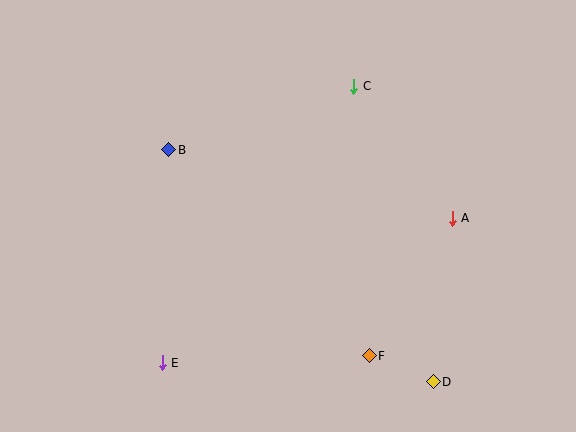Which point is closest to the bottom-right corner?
Point D is closest to the bottom-right corner.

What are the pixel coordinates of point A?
Point A is at (452, 218).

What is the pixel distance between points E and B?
The distance between E and B is 213 pixels.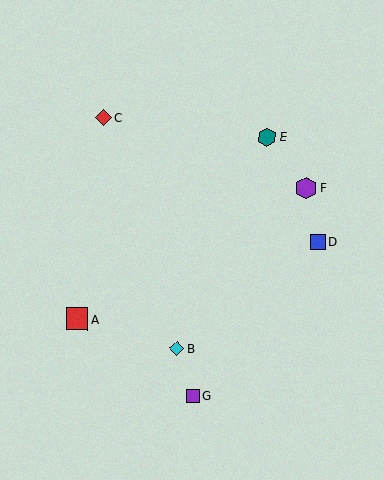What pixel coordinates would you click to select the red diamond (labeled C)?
Click at (103, 117) to select the red diamond C.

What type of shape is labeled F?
Shape F is a purple hexagon.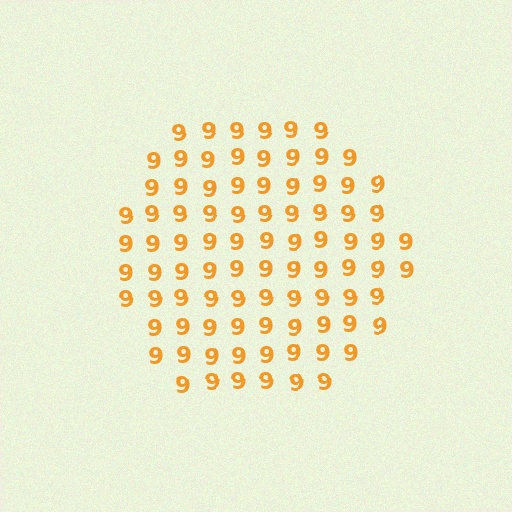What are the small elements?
The small elements are digit 9's.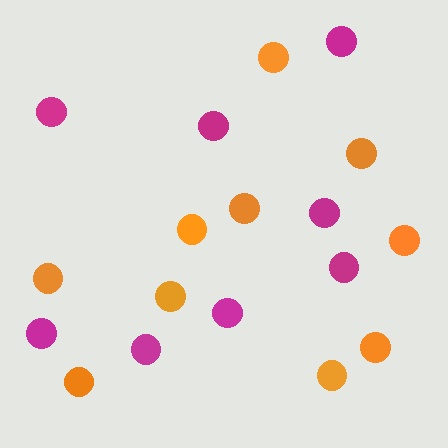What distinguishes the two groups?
There are 2 groups: one group of magenta circles (8) and one group of orange circles (10).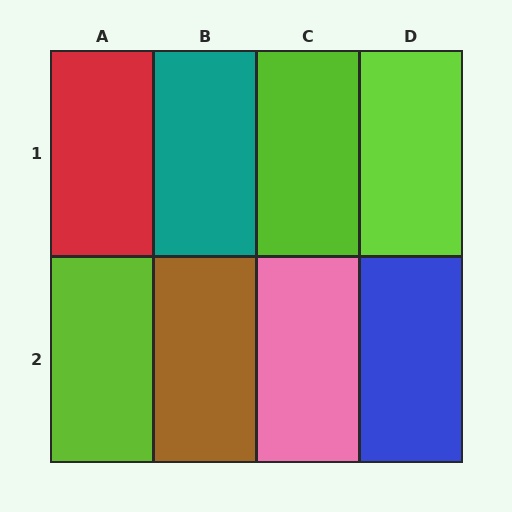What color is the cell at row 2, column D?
Blue.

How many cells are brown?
1 cell is brown.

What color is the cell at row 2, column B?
Brown.